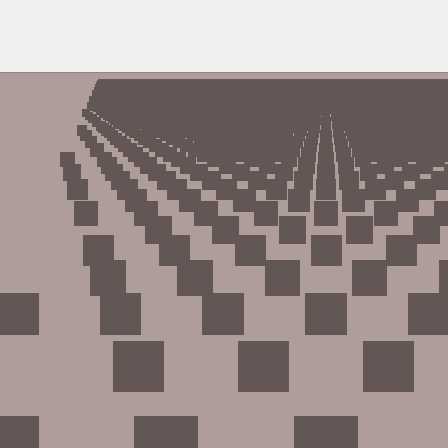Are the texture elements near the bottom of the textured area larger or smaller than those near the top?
Larger. Near the bottom, elements are closer to the viewer and appear at a bigger on-screen size.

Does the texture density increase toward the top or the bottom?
Density increases toward the top.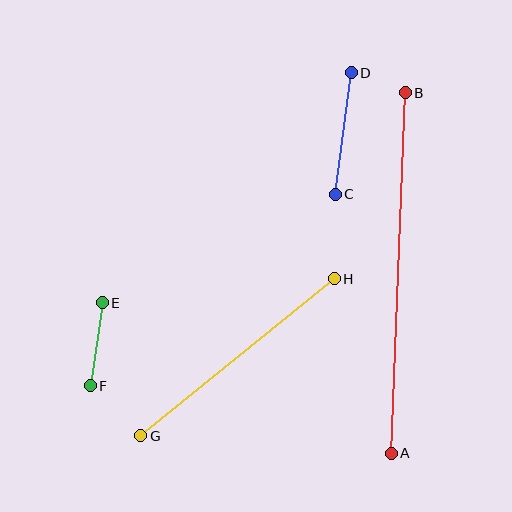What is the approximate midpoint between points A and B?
The midpoint is at approximately (398, 273) pixels.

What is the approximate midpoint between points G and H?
The midpoint is at approximately (238, 357) pixels.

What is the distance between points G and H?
The distance is approximately 249 pixels.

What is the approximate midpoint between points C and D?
The midpoint is at approximately (343, 133) pixels.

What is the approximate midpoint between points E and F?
The midpoint is at approximately (96, 344) pixels.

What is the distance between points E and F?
The distance is approximately 84 pixels.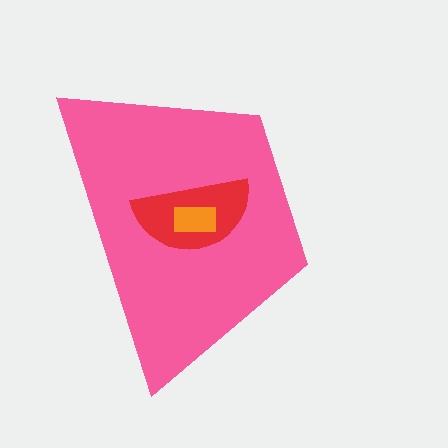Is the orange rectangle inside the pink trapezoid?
Yes.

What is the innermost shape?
The orange rectangle.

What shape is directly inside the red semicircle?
The orange rectangle.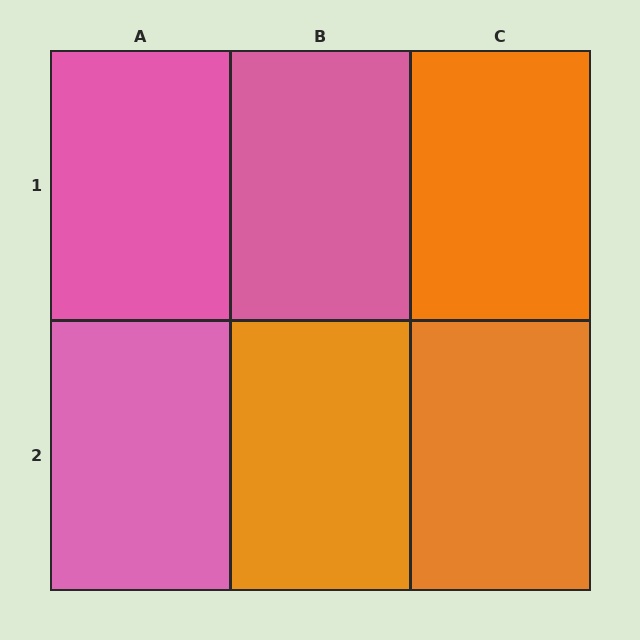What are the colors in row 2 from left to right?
Pink, orange, orange.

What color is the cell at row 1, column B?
Pink.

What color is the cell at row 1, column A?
Pink.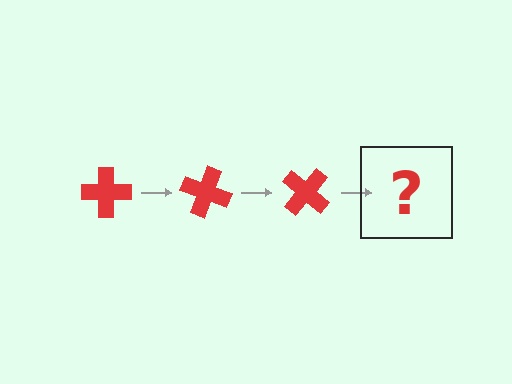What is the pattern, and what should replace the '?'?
The pattern is that the cross rotates 20 degrees each step. The '?' should be a red cross rotated 60 degrees.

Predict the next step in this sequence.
The next step is a red cross rotated 60 degrees.